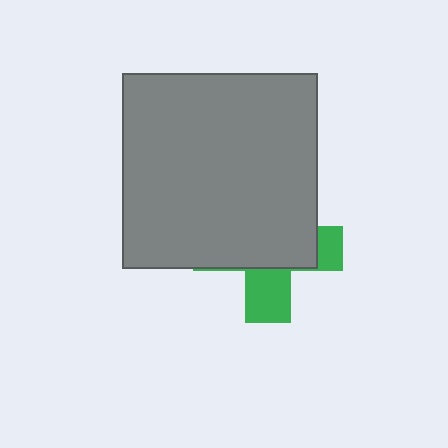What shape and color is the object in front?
The object in front is a gray square.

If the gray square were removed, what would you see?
You would see the complete green cross.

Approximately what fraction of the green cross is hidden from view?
Roughly 67% of the green cross is hidden behind the gray square.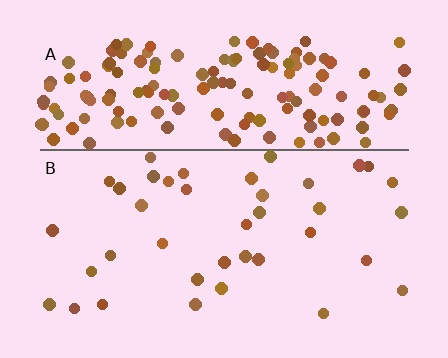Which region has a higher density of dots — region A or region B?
A (the top).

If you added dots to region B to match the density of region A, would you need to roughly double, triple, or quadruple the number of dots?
Approximately quadruple.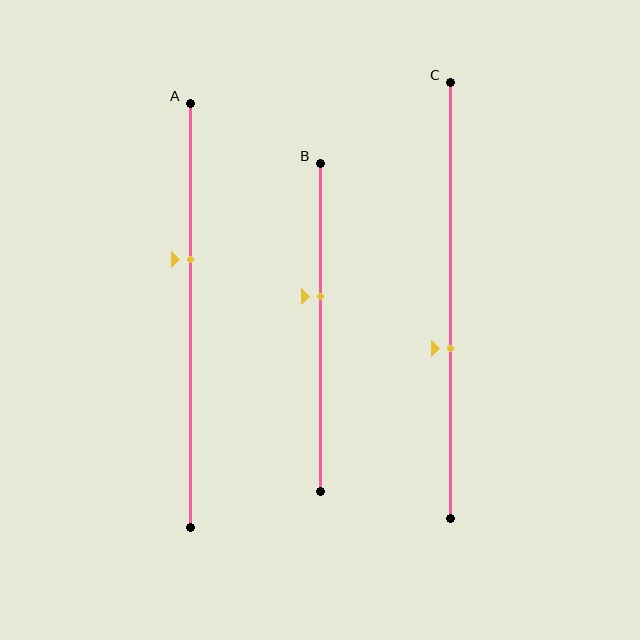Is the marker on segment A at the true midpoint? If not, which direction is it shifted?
No, the marker on segment A is shifted upward by about 13% of the segment length.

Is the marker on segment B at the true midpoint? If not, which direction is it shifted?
No, the marker on segment B is shifted upward by about 9% of the segment length.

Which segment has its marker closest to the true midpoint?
Segment B has its marker closest to the true midpoint.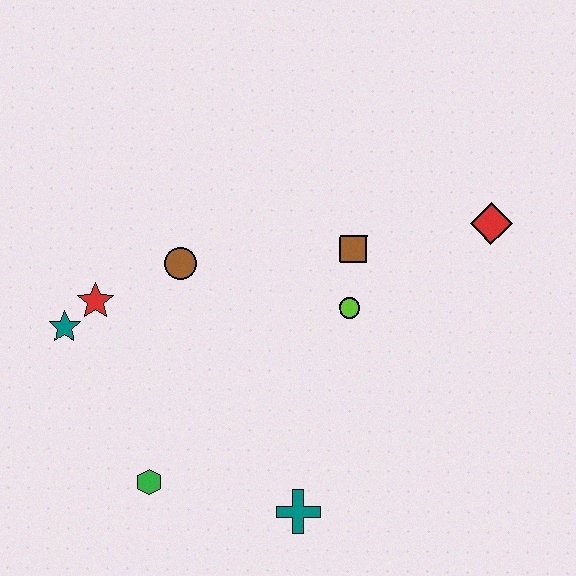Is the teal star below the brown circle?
Yes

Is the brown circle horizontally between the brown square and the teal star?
Yes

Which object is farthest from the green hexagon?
The red diamond is farthest from the green hexagon.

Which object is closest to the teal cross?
The green hexagon is closest to the teal cross.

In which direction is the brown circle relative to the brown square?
The brown circle is to the left of the brown square.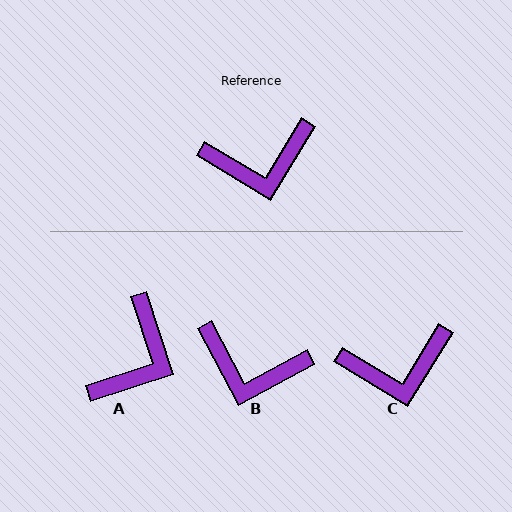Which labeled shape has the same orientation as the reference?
C.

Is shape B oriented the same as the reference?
No, it is off by about 31 degrees.